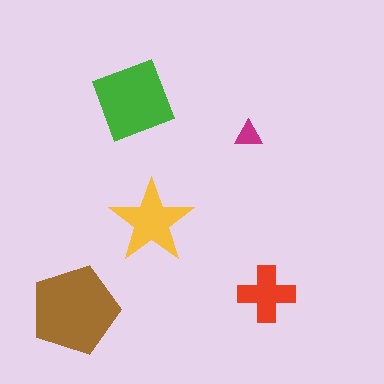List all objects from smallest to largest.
The magenta triangle, the red cross, the yellow star, the green square, the brown pentagon.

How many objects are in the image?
There are 5 objects in the image.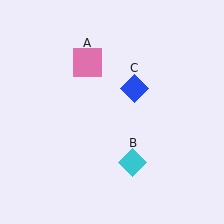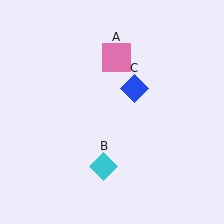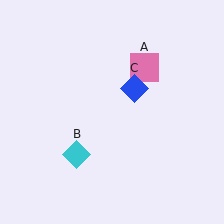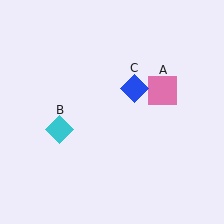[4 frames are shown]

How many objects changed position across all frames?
2 objects changed position: pink square (object A), cyan diamond (object B).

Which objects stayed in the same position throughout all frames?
Blue diamond (object C) remained stationary.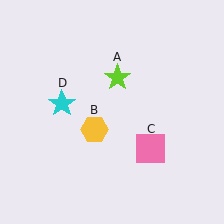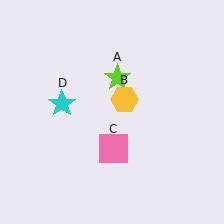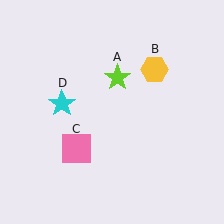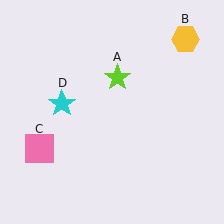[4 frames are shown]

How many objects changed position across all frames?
2 objects changed position: yellow hexagon (object B), pink square (object C).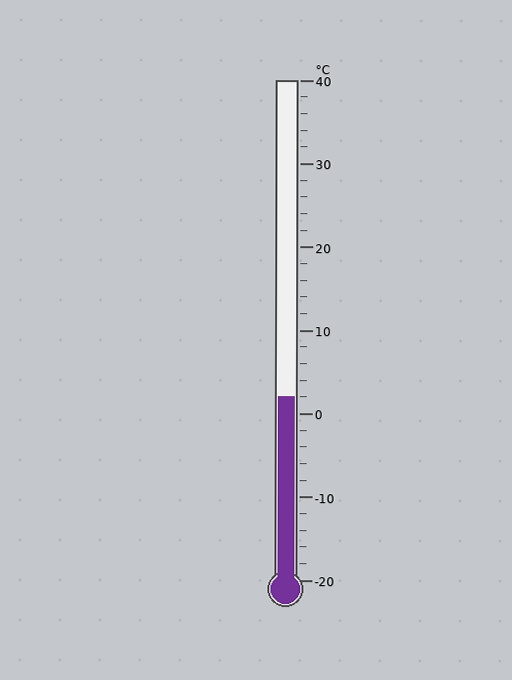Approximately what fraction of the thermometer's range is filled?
The thermometer is filled to approximately 35% of its range.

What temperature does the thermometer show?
The thermometer shows approximately 2°C.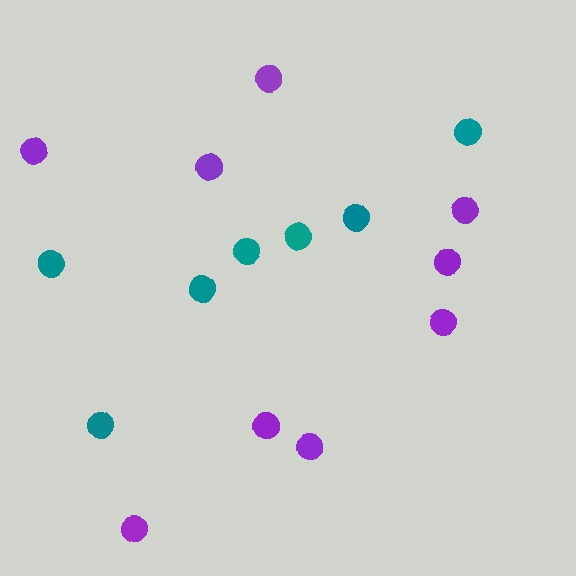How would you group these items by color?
There are 2 groups: one group of teal circles (7) and one group of purple circles (9).